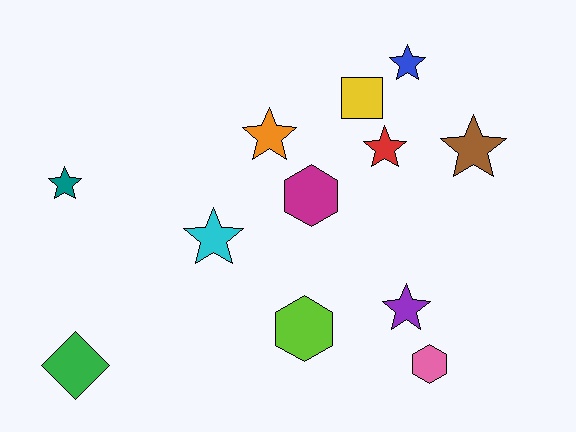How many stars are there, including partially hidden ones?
There are 7 stars.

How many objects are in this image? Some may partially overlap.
There are 12 objects.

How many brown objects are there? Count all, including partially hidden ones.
There is 1 brown object.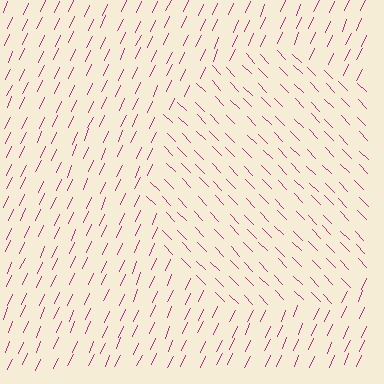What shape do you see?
I see a circle.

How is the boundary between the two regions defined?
The boundary is defined purely by a change in line orientation (approximately 69 degrees difference). All lines are the same color and thickness.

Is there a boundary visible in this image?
Yes, there is a texture boundary formed by a change in line orientation.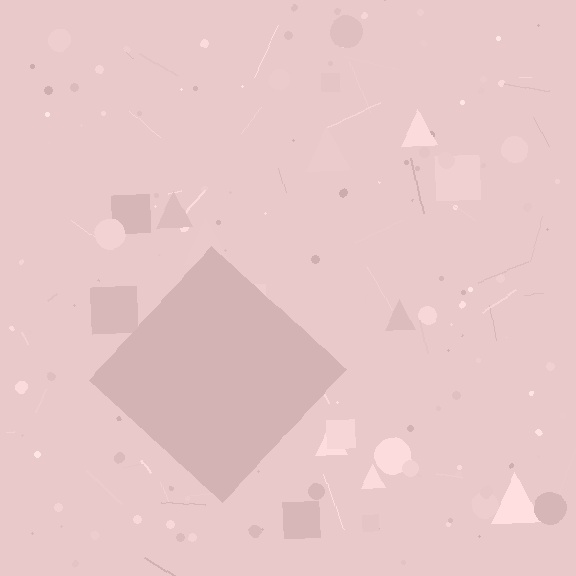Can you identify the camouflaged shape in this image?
The camouflaged shape is a diamond.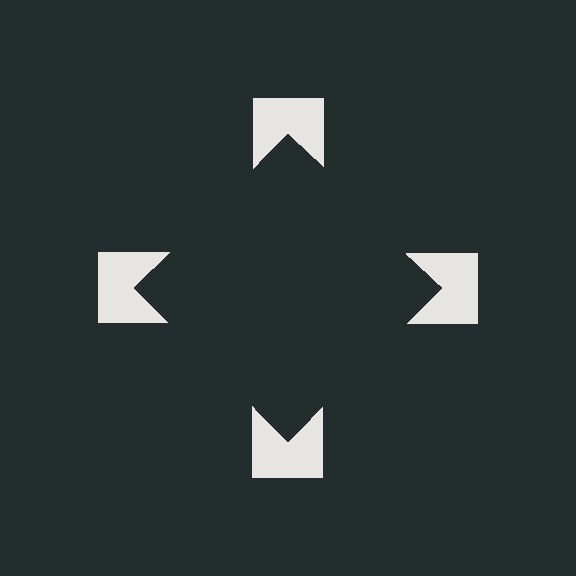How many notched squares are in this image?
There are 4 — one at each vertex of the illusory square.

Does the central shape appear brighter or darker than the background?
It typically appears slightly darker than the background, even though no actual brightness change is drawn.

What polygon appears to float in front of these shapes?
An illusory square — its edges are inferred from the aligned wedge cuts in the notched squares, not physically drawn.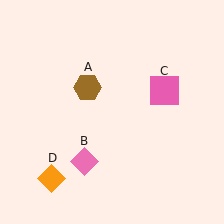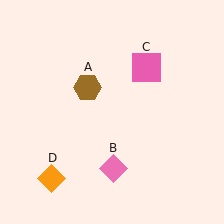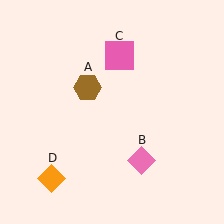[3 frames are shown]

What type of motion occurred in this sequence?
The pink diamond (object B), pink square (object C) rotated counterclockwise around the center of the scene.